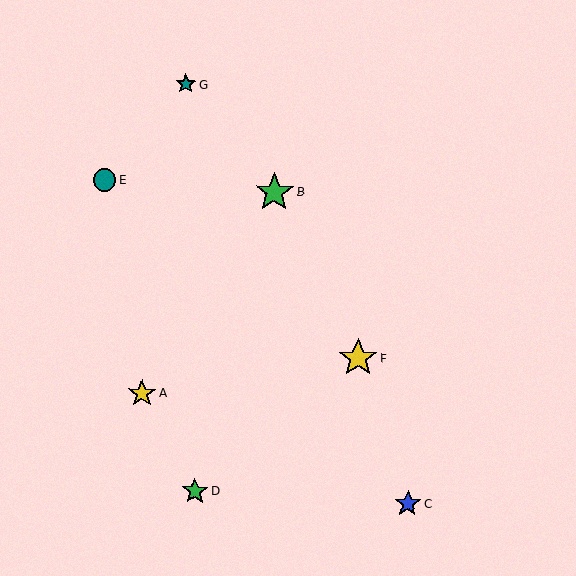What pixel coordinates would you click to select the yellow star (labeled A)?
Click at (142, 393) to select the yellow star A.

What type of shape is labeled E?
Shape E is a teal circle.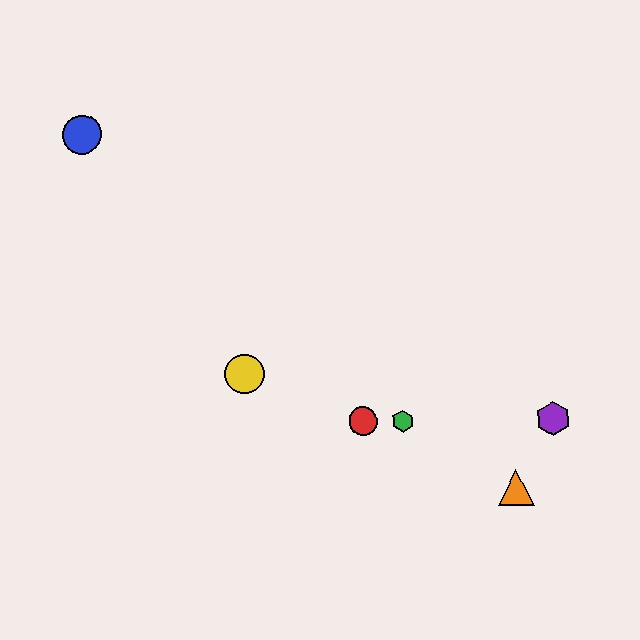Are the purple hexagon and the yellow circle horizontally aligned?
No, the purple hexagon is at y≈419 and the yellow circle is at y≈374.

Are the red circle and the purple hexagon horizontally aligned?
Yes, both are at y≈421.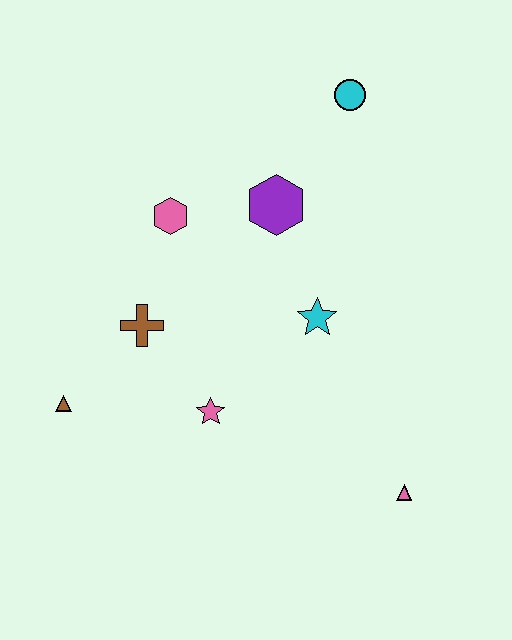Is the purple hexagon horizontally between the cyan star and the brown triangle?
Yes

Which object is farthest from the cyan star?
The brown triangle is farthest from the cyan star.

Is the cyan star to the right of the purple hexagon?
Yes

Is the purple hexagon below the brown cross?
No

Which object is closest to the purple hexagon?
The pink hexagon is closest to the purple hexagon.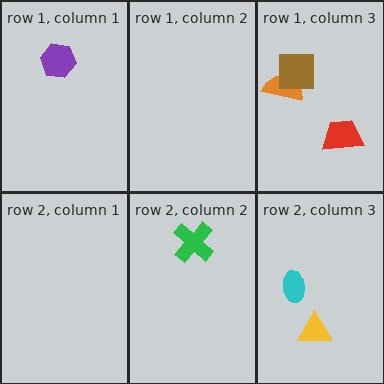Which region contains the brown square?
The row 1, column 3 region.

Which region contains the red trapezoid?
The row 1, column 3 region.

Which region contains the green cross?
The row 2, column 2 region.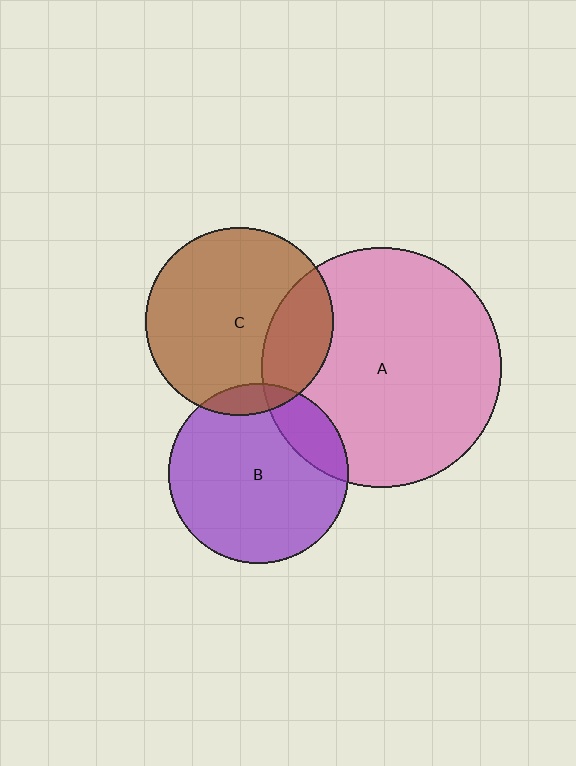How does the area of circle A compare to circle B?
Approximately 1.8 times.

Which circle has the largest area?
Circle A (pink).